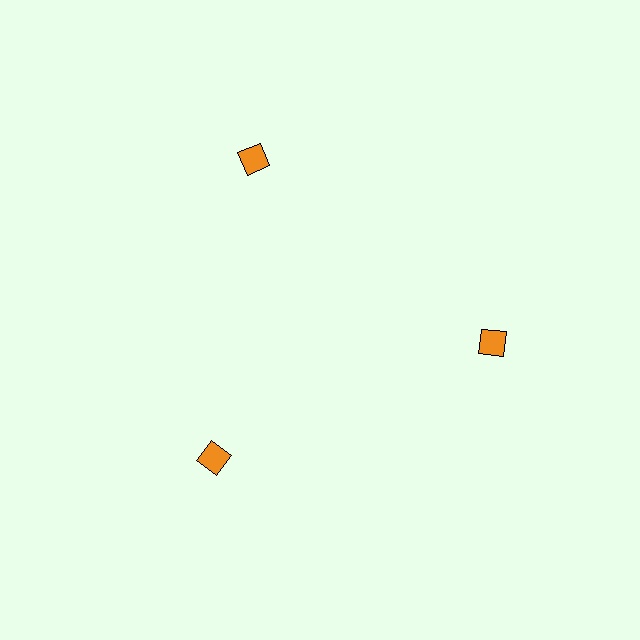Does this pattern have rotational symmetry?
Yes, this pattern has 3-fold rotational symmetry. It looks the same after rotating 120 degrees around the center.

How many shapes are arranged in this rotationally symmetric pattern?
There are 3 shapes, arranged in 3 groups of 1.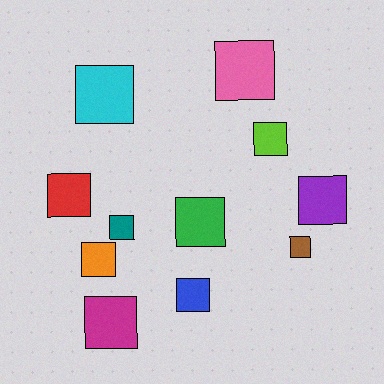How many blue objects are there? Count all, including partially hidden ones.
There is 1 blue object.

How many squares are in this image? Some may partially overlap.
There are 11 squares.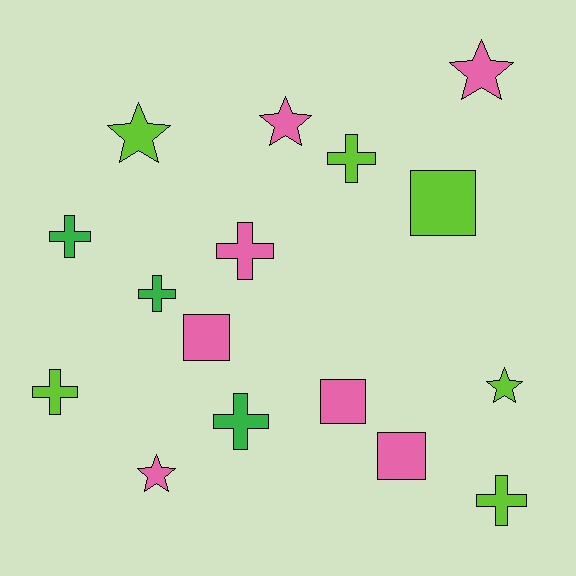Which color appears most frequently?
Pink, with 7 objects.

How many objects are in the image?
There are 16 objects.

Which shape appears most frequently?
Cross, with 7 objects.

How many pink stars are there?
There are 3 pink stars.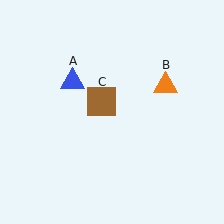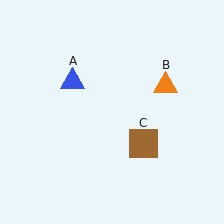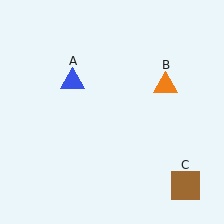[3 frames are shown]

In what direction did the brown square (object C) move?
The brown square (object C) moved down and to the right.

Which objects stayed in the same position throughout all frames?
Blue triangle (object A) and orange triangle (object B) remained stationary.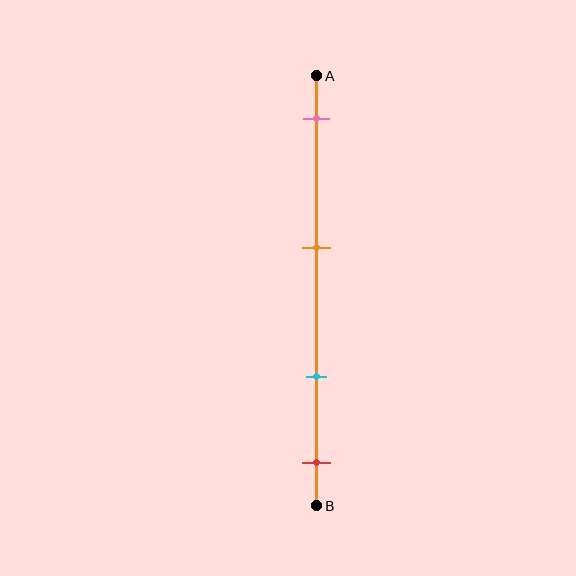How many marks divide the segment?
There are 4 marks dividing the segment.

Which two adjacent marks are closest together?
The cyan and red marks are the closest adjacent pair.